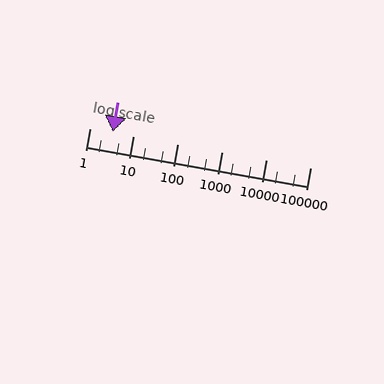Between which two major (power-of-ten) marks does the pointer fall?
The pointer is between 1 and 10.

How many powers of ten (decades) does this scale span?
The scale spans 5 decades, from 1 to 100000.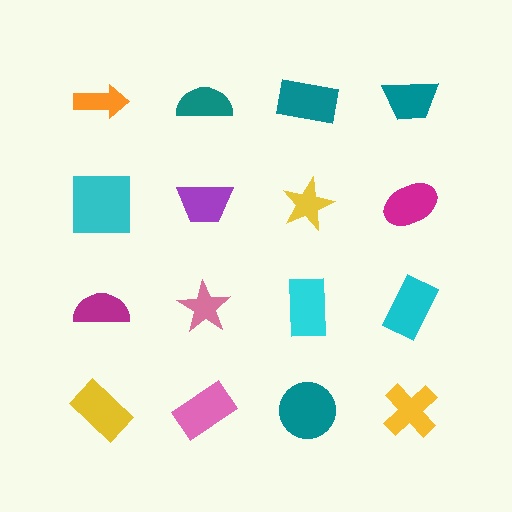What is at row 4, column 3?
A teal circle.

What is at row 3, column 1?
A magenta semicircle.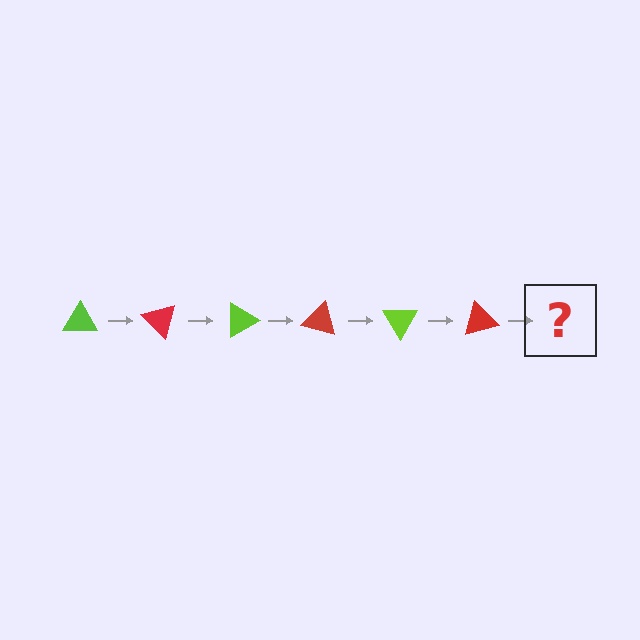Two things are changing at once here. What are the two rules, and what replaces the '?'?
The two rules are that it rotates 45 degrees each step and the color cycles through lime and red. The '?' should be a lime triangle, rotated 270 degrees from the start.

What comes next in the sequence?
The next element should be a lime triangle, rotated 270 degrees from the start.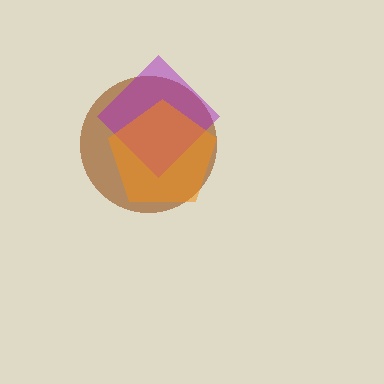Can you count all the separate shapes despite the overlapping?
Yes, there are 3 separate shapes.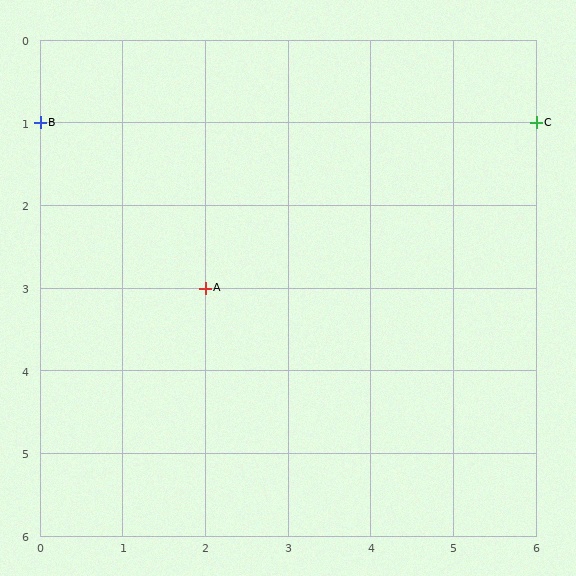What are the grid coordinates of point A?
Point A is at grid coordinates (2, 3).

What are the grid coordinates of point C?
Point C is at grid coordinates (6, 1).